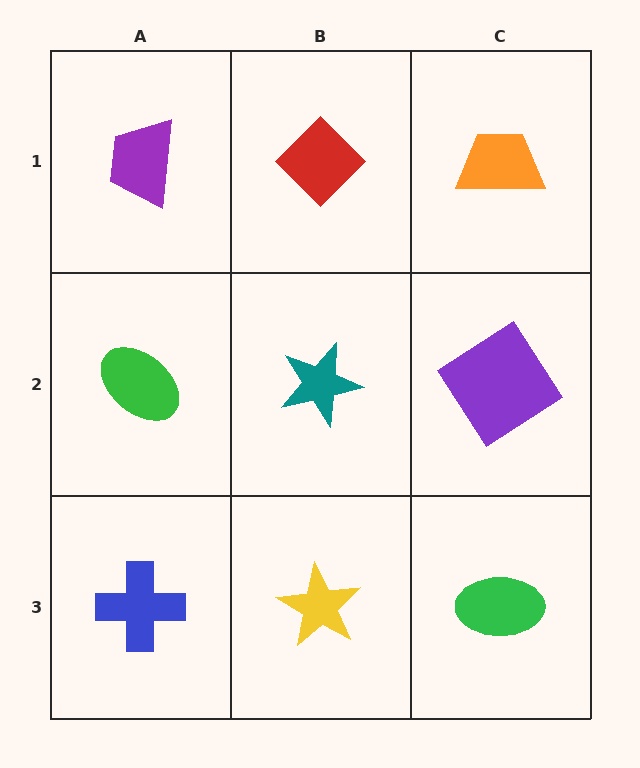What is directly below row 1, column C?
A purple diamond.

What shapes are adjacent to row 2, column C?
An orange trapezoid (row 1, column C), a green ellipse (row 3, column C), a teal star (row 2, column B).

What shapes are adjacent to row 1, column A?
A green ellipse (row 2, column A), a red diamond (row 1, column B).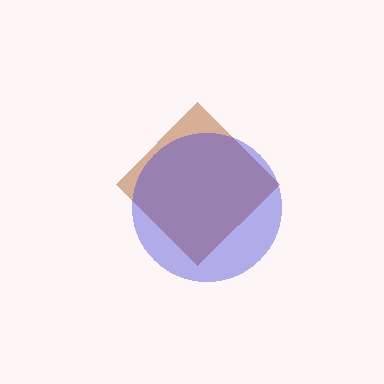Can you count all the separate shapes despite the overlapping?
Yes, there are 2 separate shapes.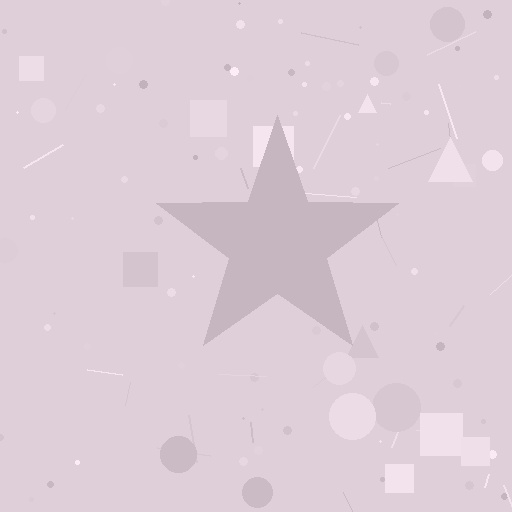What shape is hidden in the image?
A star is hidden in the image.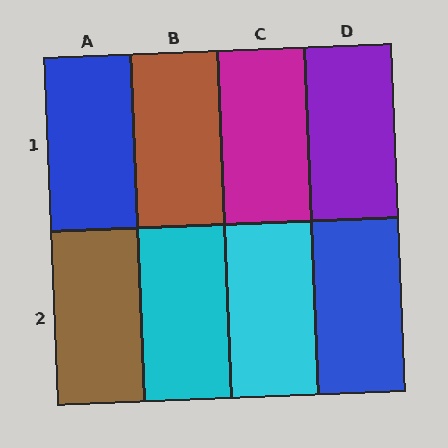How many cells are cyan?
2 cells are cyan.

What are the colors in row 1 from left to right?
Blue, brown, magenta, purple.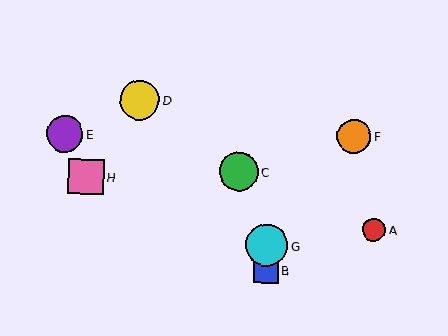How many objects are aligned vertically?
2 objects (B, G) are aligned vertically.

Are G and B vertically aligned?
Yes, both are at x≈267.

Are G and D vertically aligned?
No, G is at x≈267 and D is at x≈139.